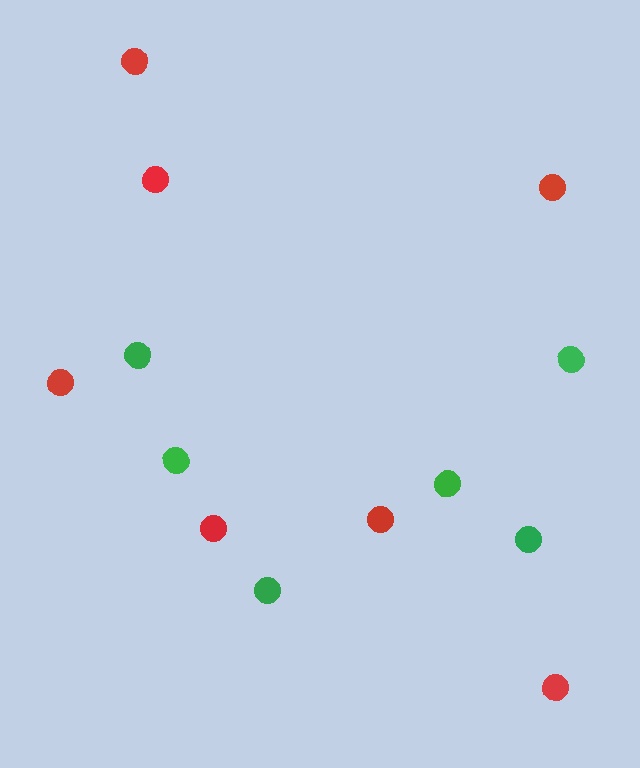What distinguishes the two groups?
There are 2 groups: one group of green circles (6) and one group of red circles (7).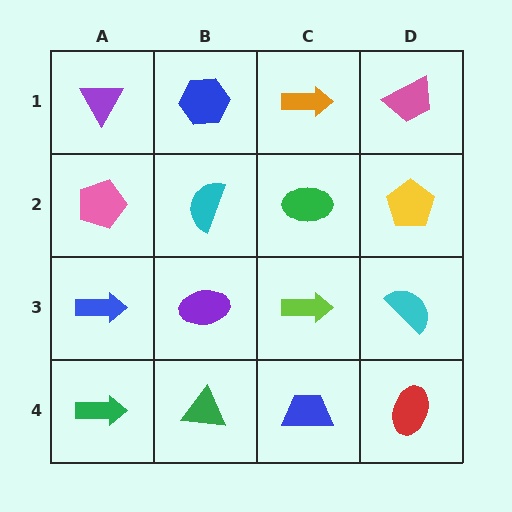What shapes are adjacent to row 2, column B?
A blue hexagon (row 1, column B), a purple ellipse (row 3, column B), a pink pentagon (row 2, column A), a green ellipse (row 2, column C).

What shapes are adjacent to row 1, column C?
A green ellipse (row 2, column C), a blue hexagon (row 1, column B), a pink trapezoid (row 1, column D).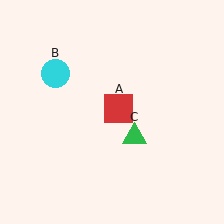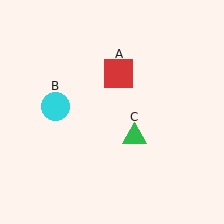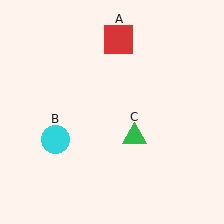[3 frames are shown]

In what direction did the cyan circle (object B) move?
The cyan circle (object B) moved down.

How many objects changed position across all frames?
2 objects changed position: red square (object A), cyan circle (object B).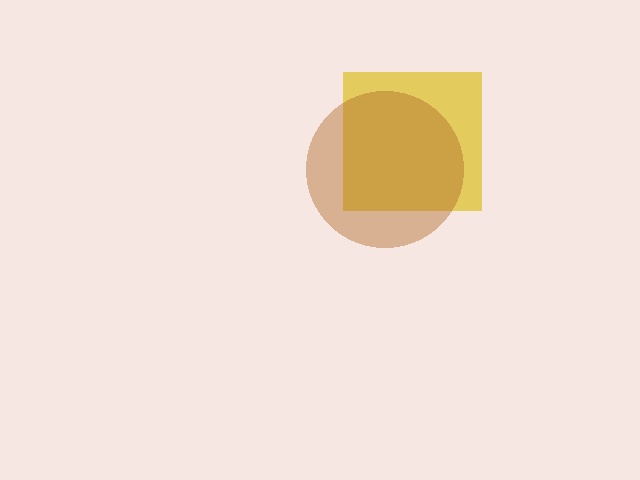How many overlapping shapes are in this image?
There are 2 overlapping shapes in the image.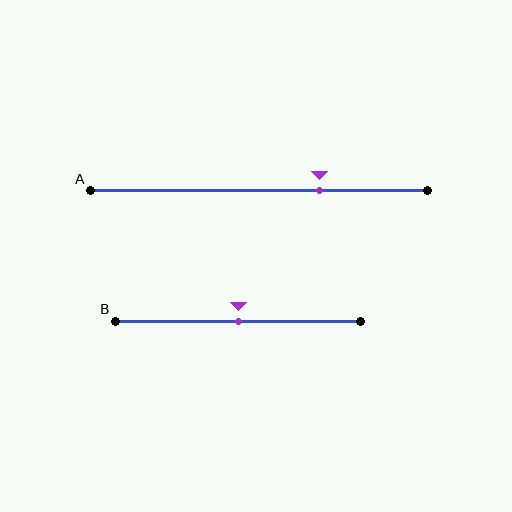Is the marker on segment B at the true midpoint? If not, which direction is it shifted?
Yes, the marker on segment B is at the true midpoint.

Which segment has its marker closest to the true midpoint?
Segment B has its marker closest to the true midpoint.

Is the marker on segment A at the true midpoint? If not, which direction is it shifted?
No, the marker on segment A is shifted to the right by about 18% of the segment length.